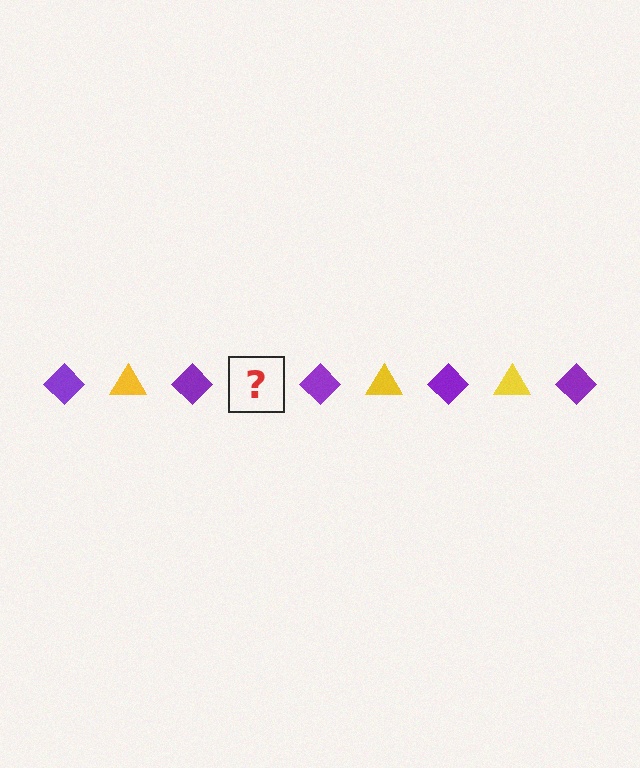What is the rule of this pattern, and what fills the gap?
The rule is that the pattern alternates between purple diamond and yellow triangle. The gap should be filled with a yellow triangle.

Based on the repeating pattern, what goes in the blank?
The blank should be a yellow triangle.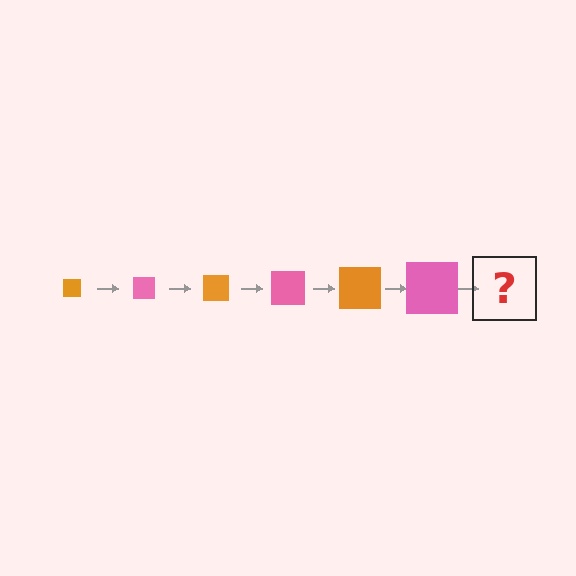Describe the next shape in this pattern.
It should be an orange square, larger than the previous one.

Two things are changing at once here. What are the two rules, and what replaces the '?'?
The two rules are that the square grows larger each step and the color cycles through orange and pink. The '?' should be an orange square, larger than the previous one.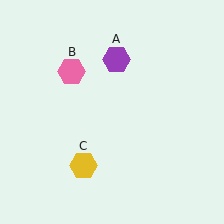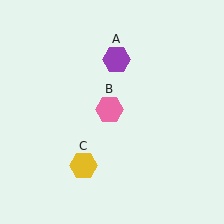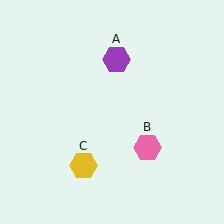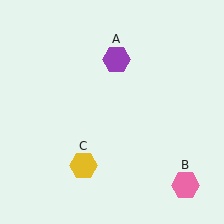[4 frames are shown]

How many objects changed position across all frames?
1 object changed position: pink hexagon (object B).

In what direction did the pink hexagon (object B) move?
The pink hexagon (object B) moved down and to the right.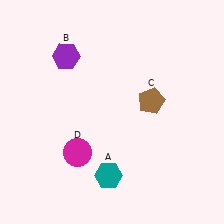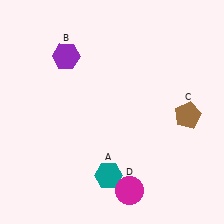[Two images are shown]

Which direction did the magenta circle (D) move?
The magenta circle (D) moved right.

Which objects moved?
The objects that moved are: the brown pentagon (C), the magenta circle (D).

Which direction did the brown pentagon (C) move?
The brown pentagon (C) moved right.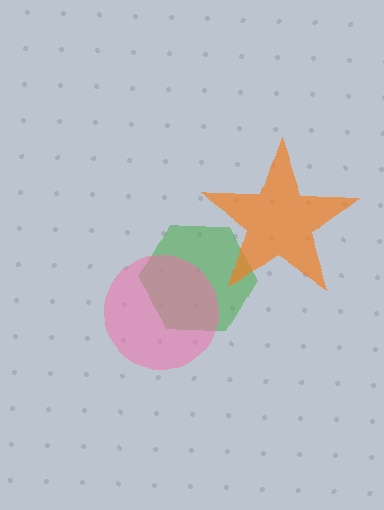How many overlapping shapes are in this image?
There are 3 overlapping shapes in the image.